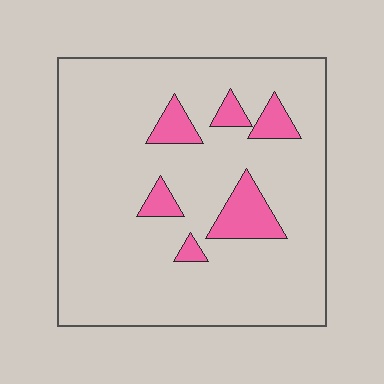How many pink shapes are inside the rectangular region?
6.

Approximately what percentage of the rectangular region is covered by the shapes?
Approximately 10%.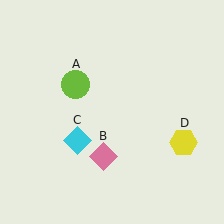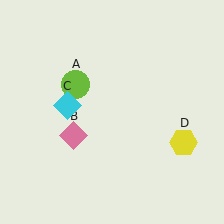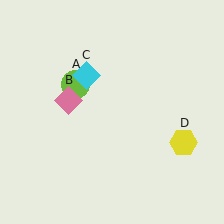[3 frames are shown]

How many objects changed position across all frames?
2 objects changed position: pink diamond (object B), cyan diamond (object C).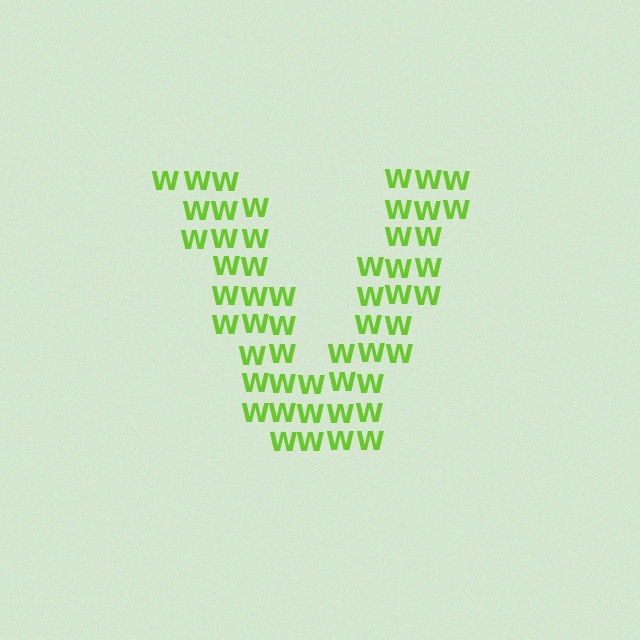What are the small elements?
The small elements are letter W's.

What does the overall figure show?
The overall figure shows the letter V.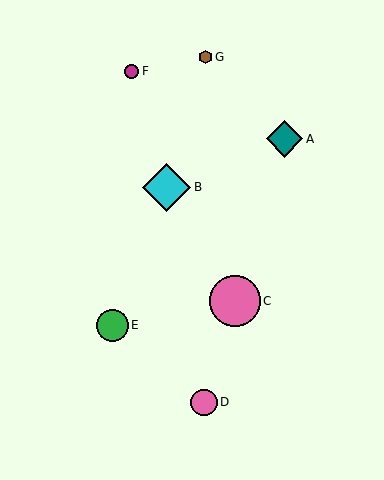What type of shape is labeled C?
Shape C is a pink circle.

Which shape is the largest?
The pink circle (labeled C) is the largest.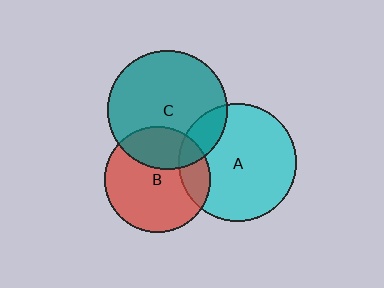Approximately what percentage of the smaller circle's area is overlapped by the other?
Approximately 15%.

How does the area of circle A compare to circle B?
Approximately 1.2 times.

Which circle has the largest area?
Circle C (teal).